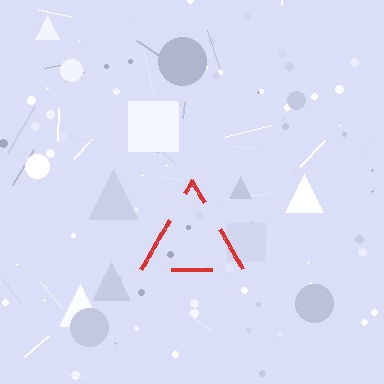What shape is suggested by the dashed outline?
The dashed outline suggests a triangle.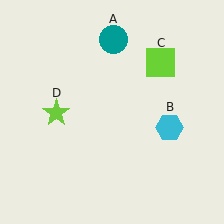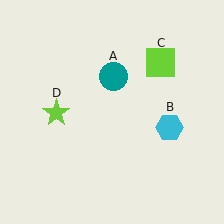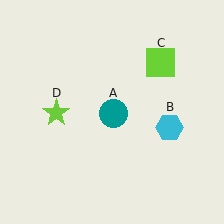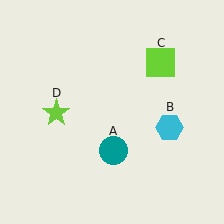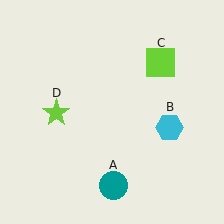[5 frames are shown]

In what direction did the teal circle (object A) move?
The teal circle (object A) moved down.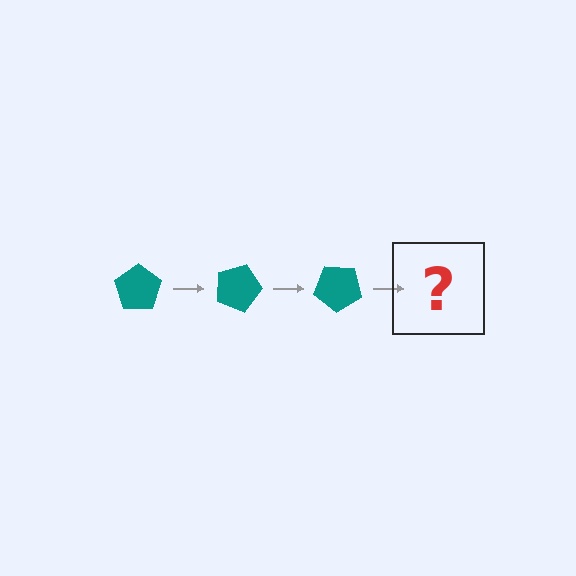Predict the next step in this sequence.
The next step is a teal pentagon rotated 60 degrees.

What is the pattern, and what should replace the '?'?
The pattern is that the pentagon rotates 20 degrees each step. The '?' should be a teal pentagon rotated 60 degrees.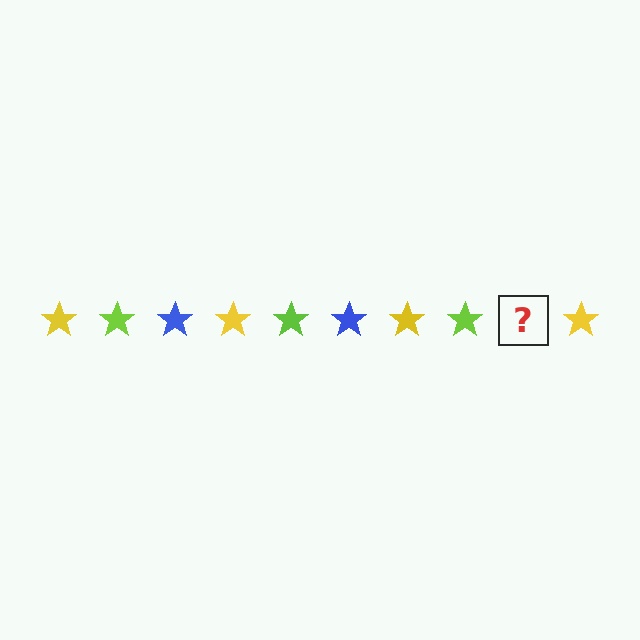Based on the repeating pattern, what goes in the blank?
The blank should be a blue star.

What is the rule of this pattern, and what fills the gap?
The rule is that the pattern cycles through yellow, lime, blue stars. The gap should be filled with a blue star.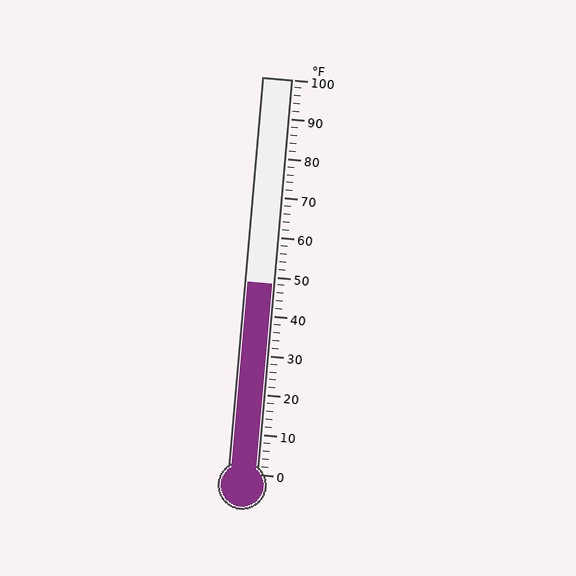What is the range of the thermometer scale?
The thermometer scale ranges from 0°F to 100°F.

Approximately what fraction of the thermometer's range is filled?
The thermometer is filled to approximately 50% of its range.